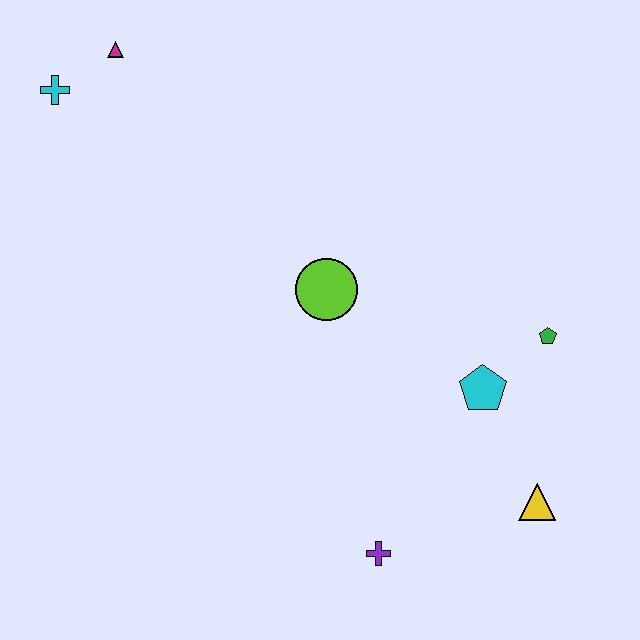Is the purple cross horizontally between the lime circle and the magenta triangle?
No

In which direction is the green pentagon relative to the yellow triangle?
The green pentagon is above the yellow triangle.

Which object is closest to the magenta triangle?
The cyan cross is closest to the magenta triangle.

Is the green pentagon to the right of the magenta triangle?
Yes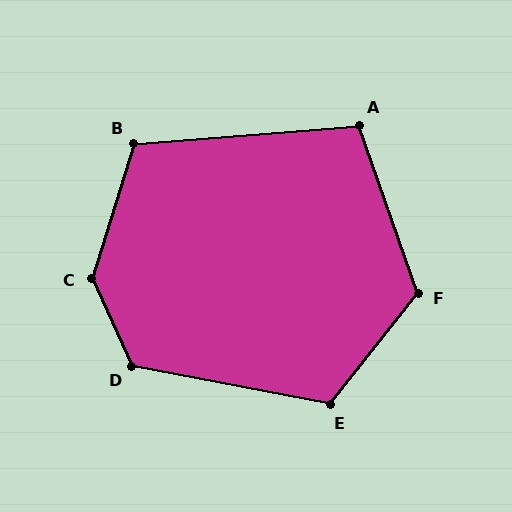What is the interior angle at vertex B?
Approximately 112 degrees (obtuse).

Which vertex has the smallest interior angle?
A, at approximately 105 degrees.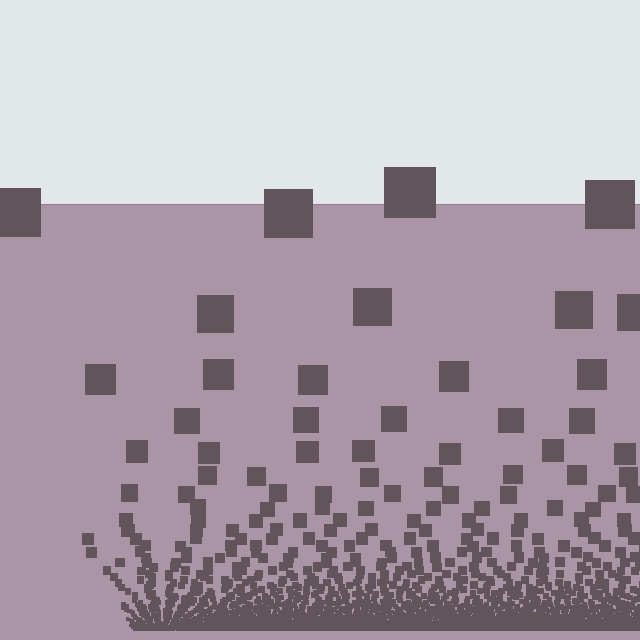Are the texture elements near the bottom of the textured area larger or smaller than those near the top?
Smaller. The gradient is inverted — elements near the bottom are smaller and denser.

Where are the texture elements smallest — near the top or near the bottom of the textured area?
Near the bottom.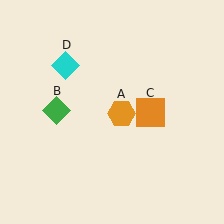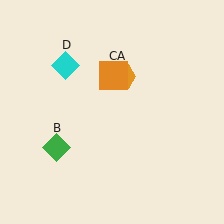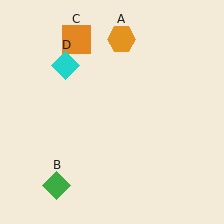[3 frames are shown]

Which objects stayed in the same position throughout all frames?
Cyan diamond (object D) remained stationary.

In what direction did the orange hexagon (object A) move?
The orange hexagon (object A) moved up.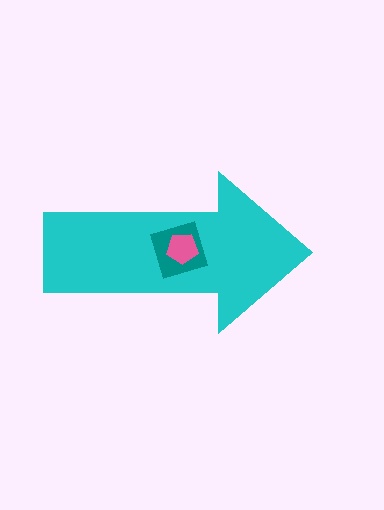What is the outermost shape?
The cyan arrow.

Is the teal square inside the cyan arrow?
Yes.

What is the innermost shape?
The pink pentagon.